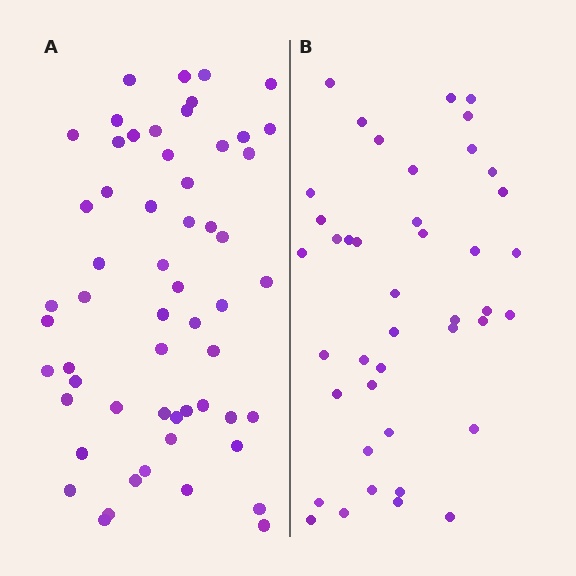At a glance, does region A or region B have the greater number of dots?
Region A (the left region) has more dots.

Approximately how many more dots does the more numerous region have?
Region A has approximately 15 more dots than region B.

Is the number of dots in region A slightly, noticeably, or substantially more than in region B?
Region A has noticeably more, but not dramatically so. The ratio is roughly 1.4 to 1.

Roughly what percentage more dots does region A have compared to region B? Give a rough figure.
About 35% more.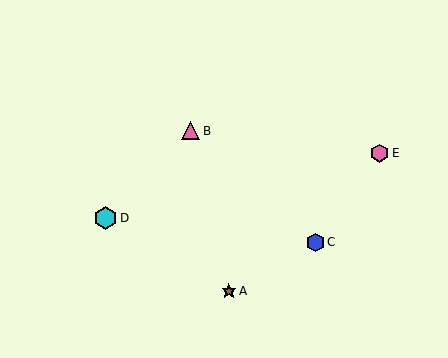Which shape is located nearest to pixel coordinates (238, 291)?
The brown star (labeled A) at (229, 291) is nearest to that location.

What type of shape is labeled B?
Shape B is a pink triangle.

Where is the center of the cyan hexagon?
The center of the cyan hexagon is at (106, 218).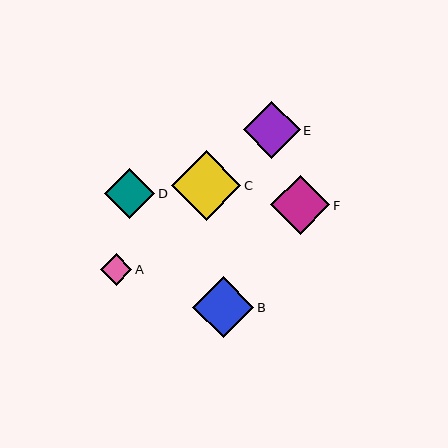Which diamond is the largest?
Diamond C is the largest with a size of approximately 69 pixels.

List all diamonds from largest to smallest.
From largest to smallest: C, B, F, E, D, A.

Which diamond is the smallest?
Diamond A is the smallest with a size of approximately 31 pixels.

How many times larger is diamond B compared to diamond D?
Diamond B is approximately 1.2 times the size of diamond D.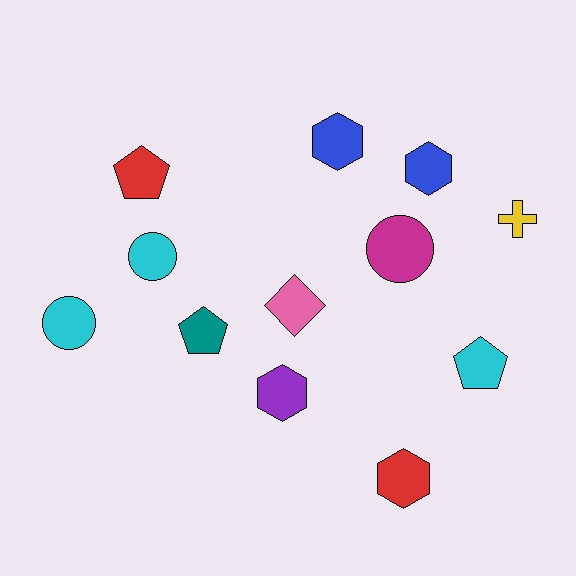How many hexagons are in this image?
There are 4 hexagons.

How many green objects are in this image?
There are no green objects.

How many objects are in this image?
There are 12 objects.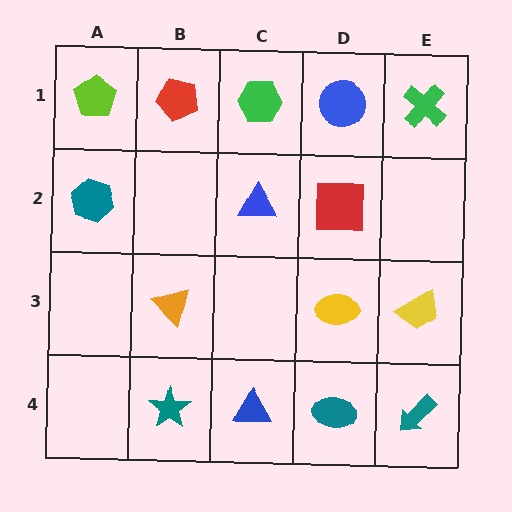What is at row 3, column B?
An orange triangle.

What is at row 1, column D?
A blue circle.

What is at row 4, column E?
A teal arrow.